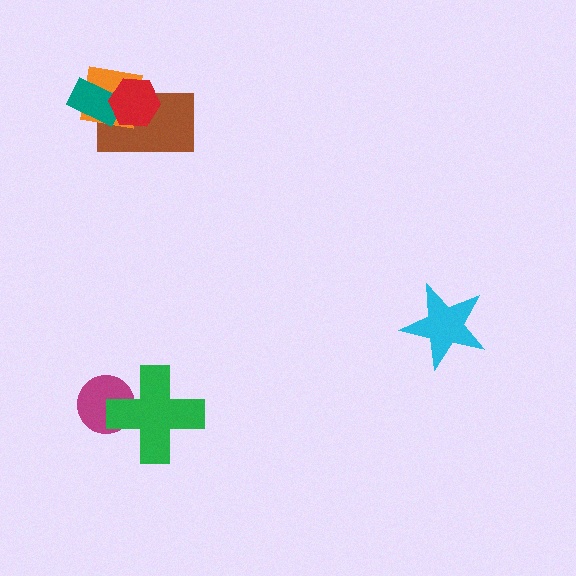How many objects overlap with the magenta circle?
1 object overlaps with the magenta circle.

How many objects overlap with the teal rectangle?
3 objects overlap with the teal rectangle.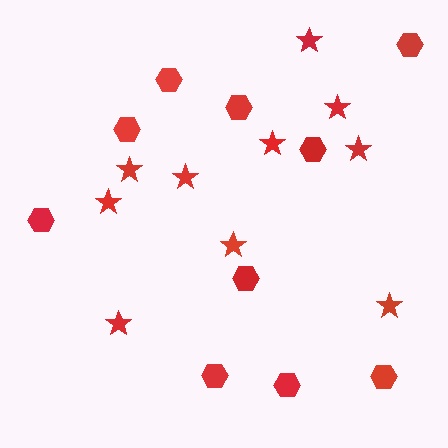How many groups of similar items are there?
There are 2 groups: one group of stars (10) and one group of hexagons (10).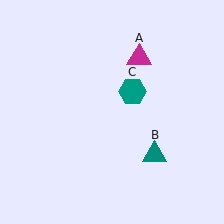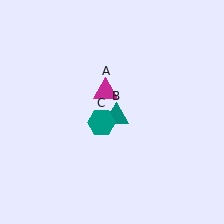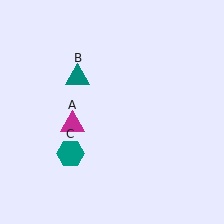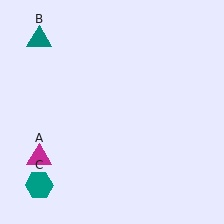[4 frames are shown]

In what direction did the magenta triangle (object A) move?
The magenta triangle (object A) moved down and to the left.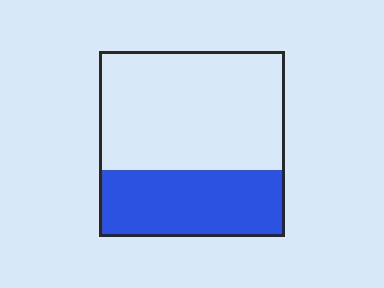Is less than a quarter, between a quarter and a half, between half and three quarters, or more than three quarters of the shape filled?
Between a quarter and a half.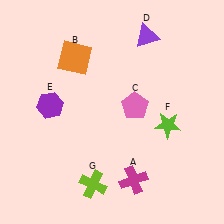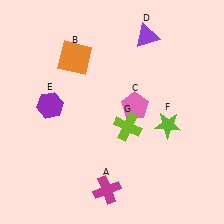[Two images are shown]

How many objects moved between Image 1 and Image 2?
2 objects moved between the two images.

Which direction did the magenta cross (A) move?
The magenta cross (A) moved left.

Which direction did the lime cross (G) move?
The lime cross (G) moved up.